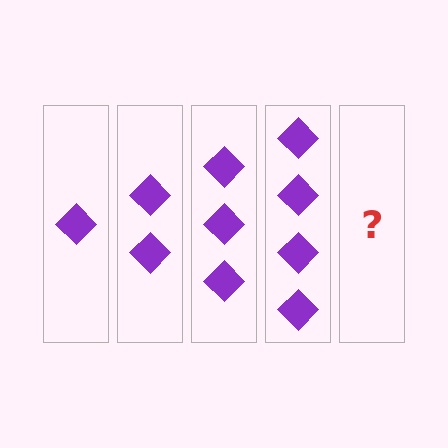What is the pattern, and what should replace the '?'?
The pattern is that each step adds one more diamond. The '?' should be 5 diamonds.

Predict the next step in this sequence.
The next step is 5 diamonds.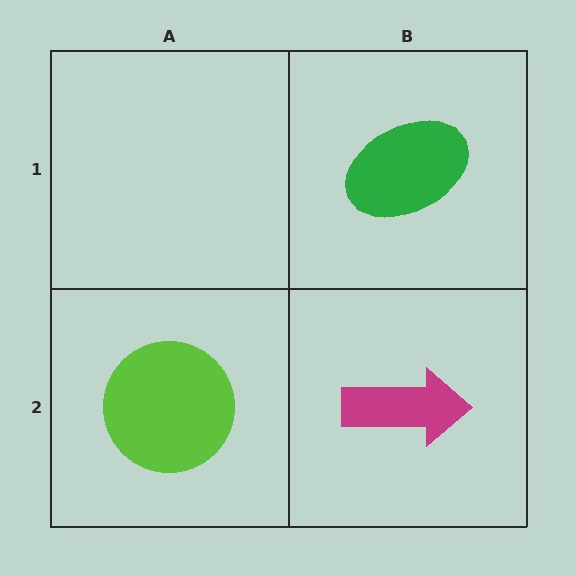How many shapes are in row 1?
1 shape.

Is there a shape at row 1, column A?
No, that cell is empty.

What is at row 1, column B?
A green ellipse.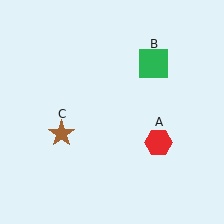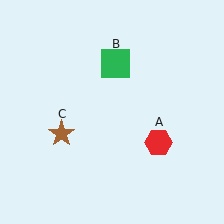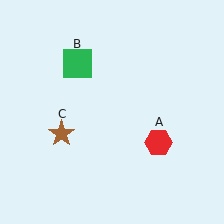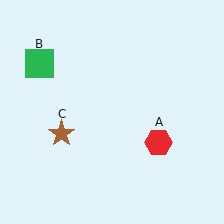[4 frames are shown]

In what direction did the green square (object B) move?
The green square (object B) moved left.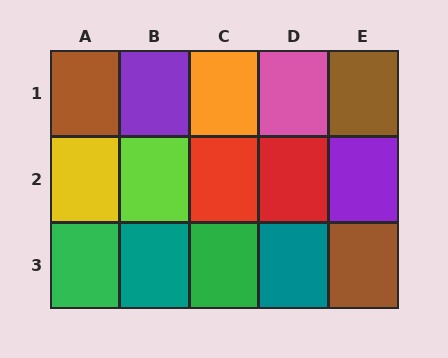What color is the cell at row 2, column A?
Yellow.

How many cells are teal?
2 cells are teal.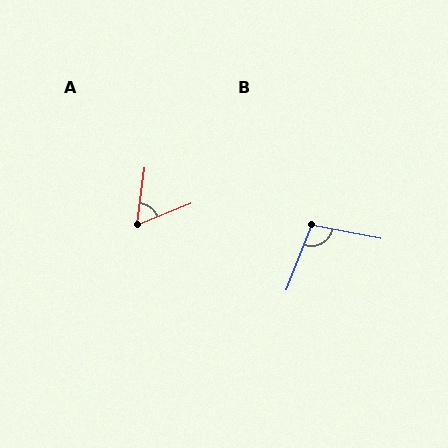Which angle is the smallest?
A, at approximately 60 degrees.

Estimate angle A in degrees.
Approximately 60 degrees.